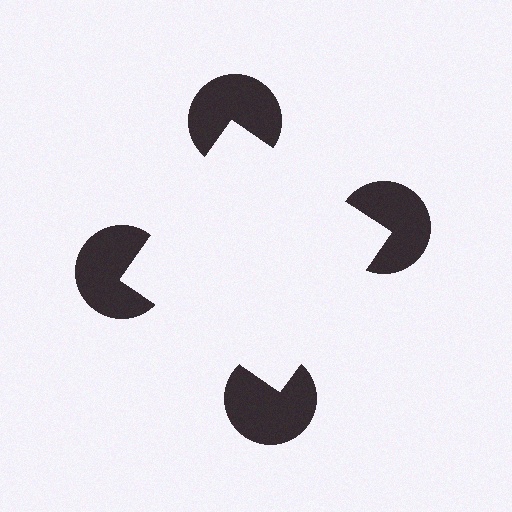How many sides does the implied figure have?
4 sides.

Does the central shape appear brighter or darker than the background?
It typically appears slightly brighter than the background, even though no actual brightness change is drawn.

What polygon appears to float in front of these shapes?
An illusory square — its edges are inferred from the aligned wedge cuts in the pac-man discs, not physically drawn.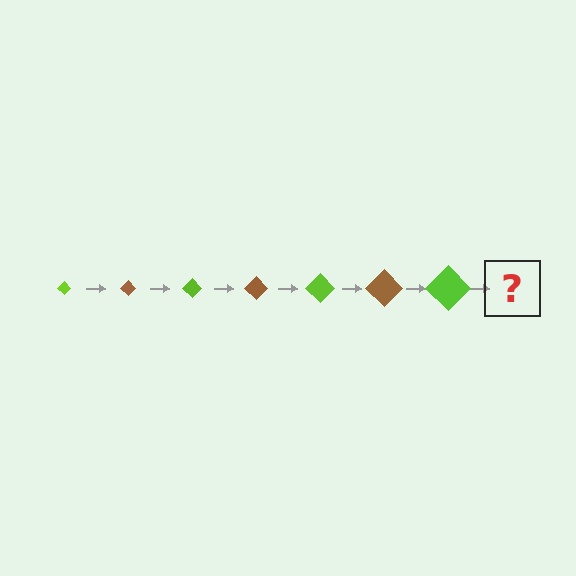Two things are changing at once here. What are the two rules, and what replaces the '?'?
The two rules are that the diamond grows larger each step and the color cycles through lime and brown. The '?' should be a brown diamond, larger than the previous one.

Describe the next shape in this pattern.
It should be a brown diamond, larger than the previous one.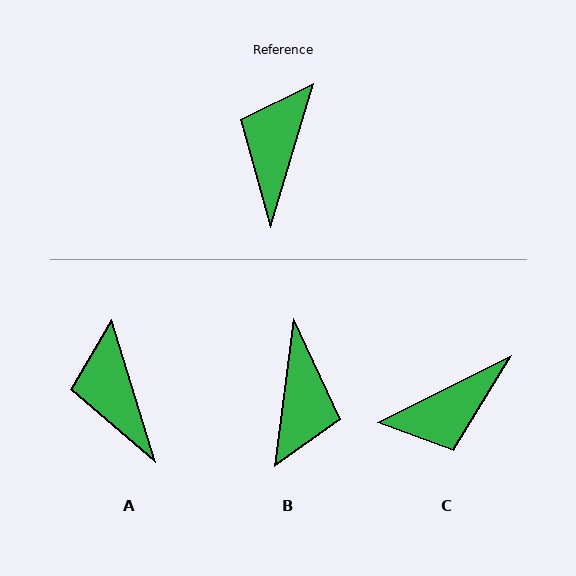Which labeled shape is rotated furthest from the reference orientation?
B, about 171 degrees away.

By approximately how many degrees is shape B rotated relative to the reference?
Approximately 171 degrees clockwise.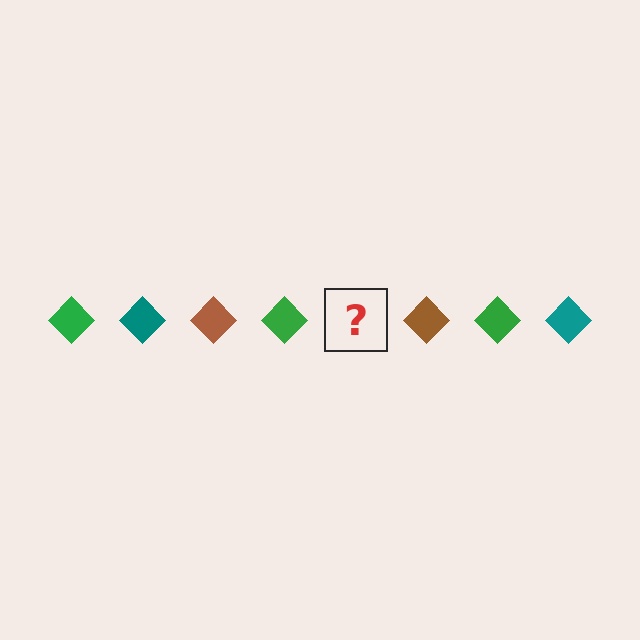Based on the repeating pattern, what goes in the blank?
The blank should be a teal diamond.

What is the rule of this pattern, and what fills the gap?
The rule is that the pattern cycles through green, teal, brown diamonds. The gap should be filled with a teal diamond.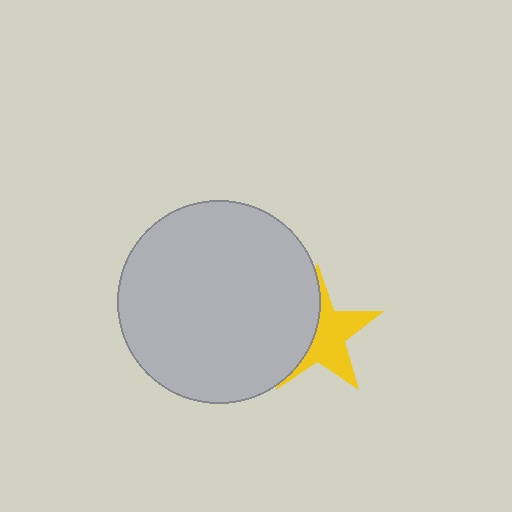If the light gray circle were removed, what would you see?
You would see the complete yellow star.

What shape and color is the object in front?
The object in front is a light gray circle.